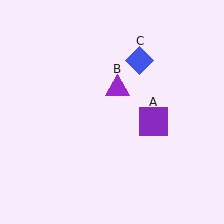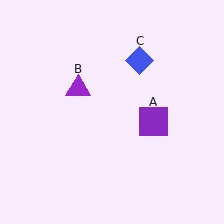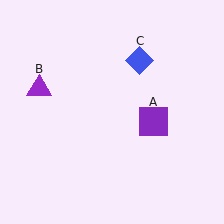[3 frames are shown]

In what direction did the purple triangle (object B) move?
The purple triangle (object B) moved left.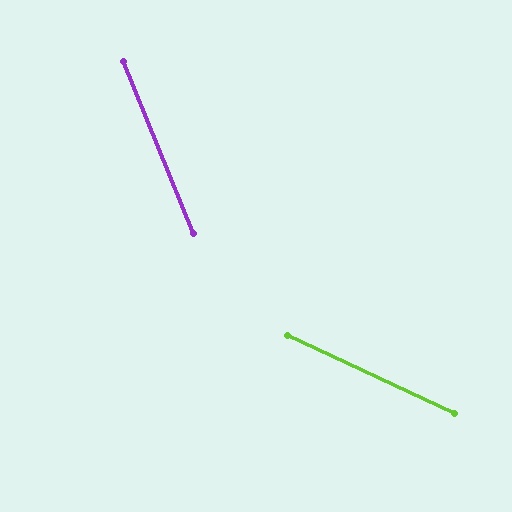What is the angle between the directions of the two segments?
Approximately 43 degrees.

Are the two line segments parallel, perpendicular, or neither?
Neither parallel nor perpendicular — they differ by about 43°.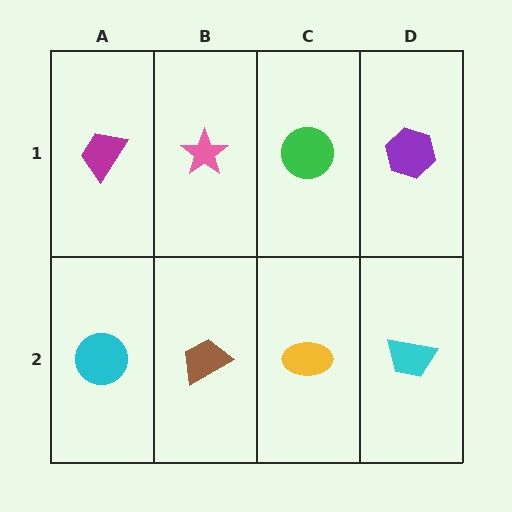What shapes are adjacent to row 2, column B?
A pink star (row 1, column B), a cyan circle (row 2, column A), a yellow ellipse (row 2, column C).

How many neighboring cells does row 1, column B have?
3.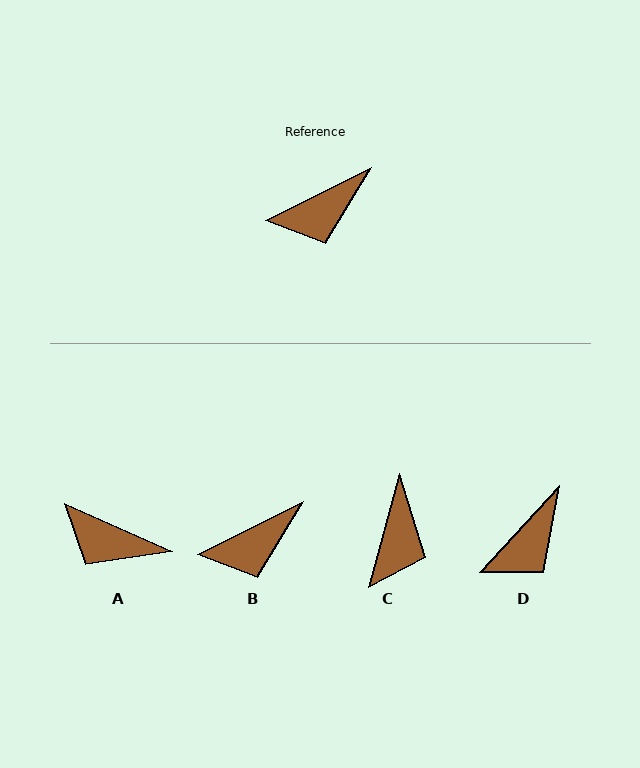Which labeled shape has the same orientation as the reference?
B.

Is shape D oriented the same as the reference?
No, it is off by about 21 degrees.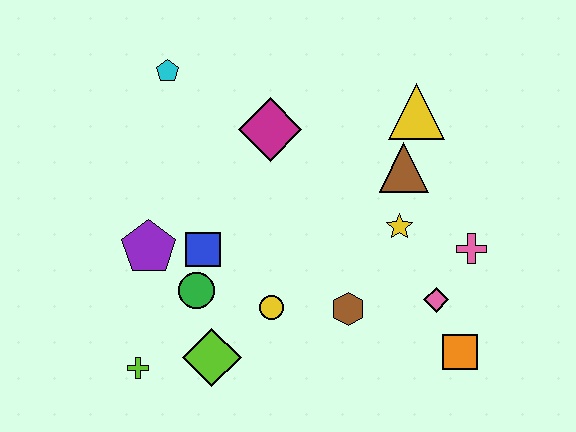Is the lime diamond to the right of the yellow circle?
No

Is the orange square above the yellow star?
No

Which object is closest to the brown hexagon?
The yellow circle is closest to the brown hexagon.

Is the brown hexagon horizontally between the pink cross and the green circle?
Yes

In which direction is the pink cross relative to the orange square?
The pink cross is above the orange square.